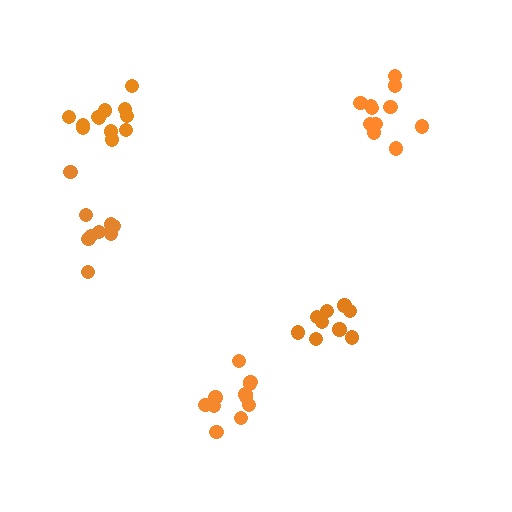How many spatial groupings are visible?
There are 5 spatial groupings.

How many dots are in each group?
Group 1: 9 dots, Group 2: 13 dots, Group 3: 9 dots, Group 4: 11 dots, Group 5: 11 dots (53 total).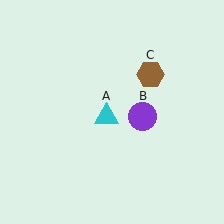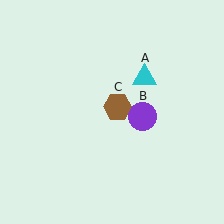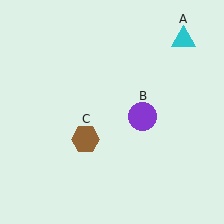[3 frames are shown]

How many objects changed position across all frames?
2 objects changed position: cyan triangle (object A), brown hexagon (object C).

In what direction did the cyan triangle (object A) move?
The cyan triangle (object A) moved up and to the right.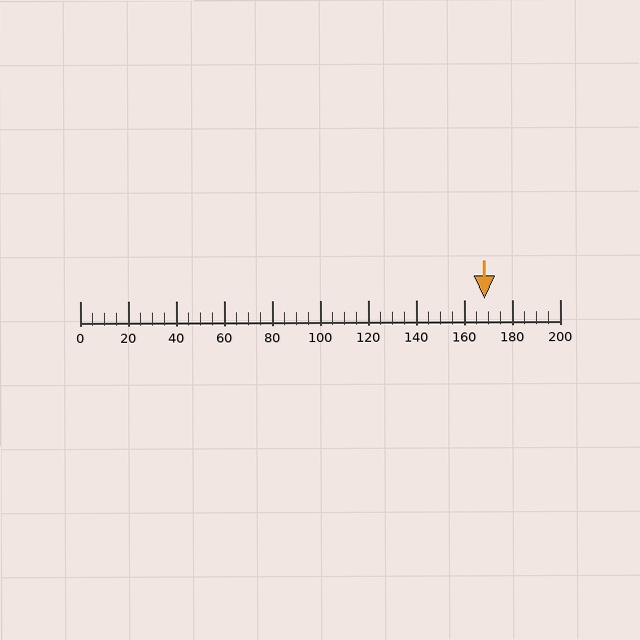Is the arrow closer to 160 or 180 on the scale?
The arrow is closer to 160.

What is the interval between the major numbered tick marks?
The major tick marks are spaced 20 units apart.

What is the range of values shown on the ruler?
The ruler shows values from 0 to 200.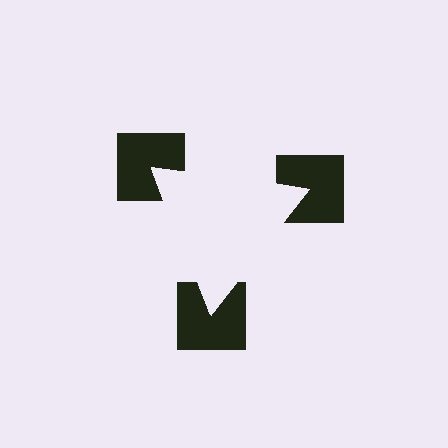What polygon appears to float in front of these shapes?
An illusory triangle — its edges are inferred from the aligned wedge cuts in the notched squares, not physically drawn.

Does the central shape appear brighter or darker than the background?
It typically appears slightly brighter than the background, even though no actual brightness change is drawn.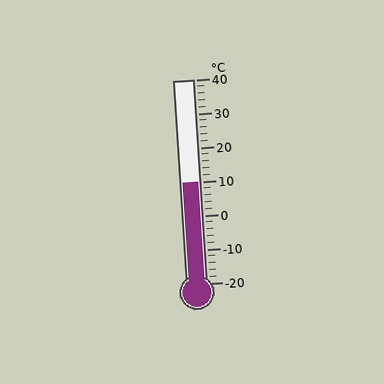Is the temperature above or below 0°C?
The temperature is above 0°C.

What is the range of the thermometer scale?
The thermometer scale ranges from -20°C to 40°C.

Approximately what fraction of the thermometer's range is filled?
The thermometer is filled to approximately 50% of its range.